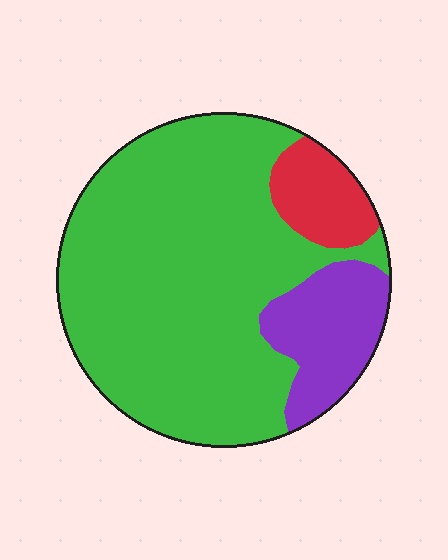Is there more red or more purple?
Purple.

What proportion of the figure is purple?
Purple covers roughly 15% of the figure.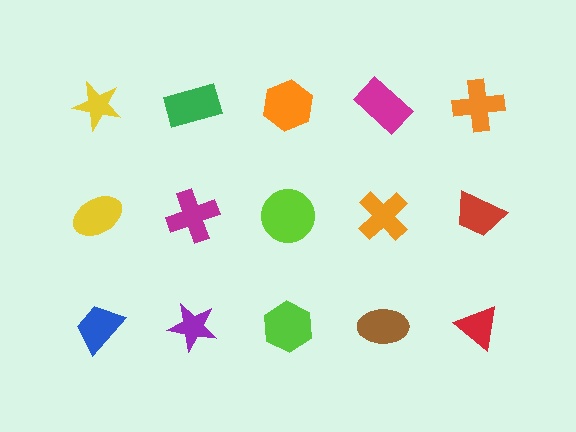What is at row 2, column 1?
A yellow ellipse.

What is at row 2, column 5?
A red trapezoid.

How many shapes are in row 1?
5 shapes.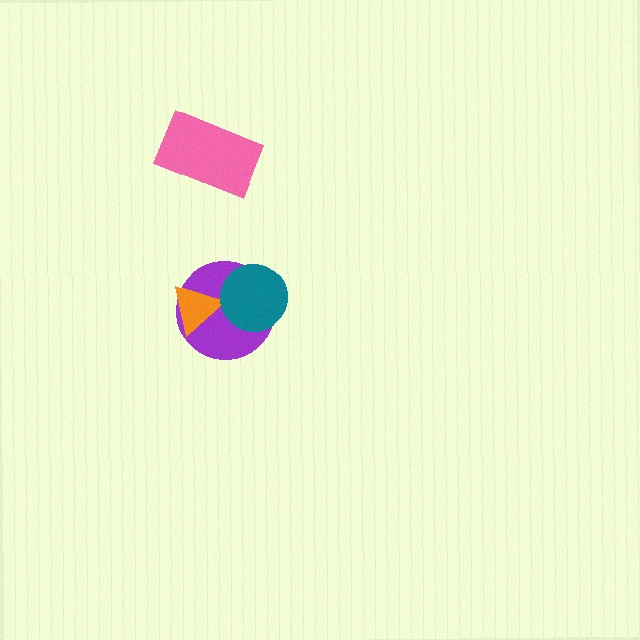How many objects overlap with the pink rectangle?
0 objects overlap with the pink rectangle.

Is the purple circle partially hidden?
Yes, it is partially covered by another shape.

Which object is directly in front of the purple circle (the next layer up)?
The orange triangle is directly in front of the purple circle.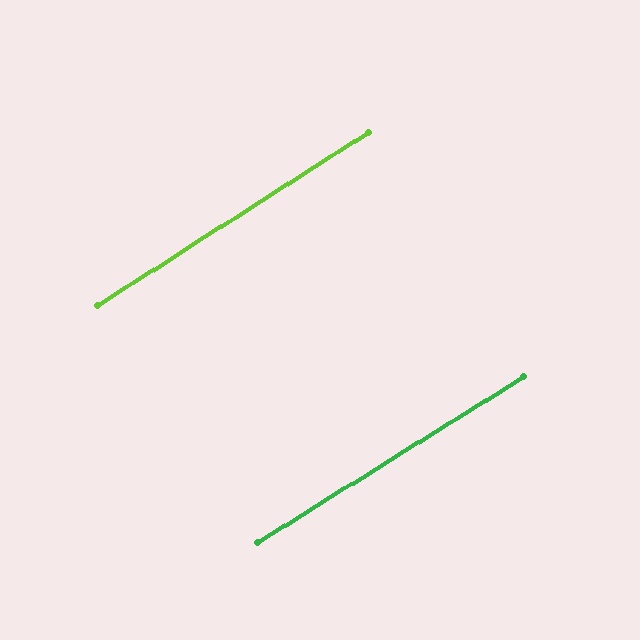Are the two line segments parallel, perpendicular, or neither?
Parallel — their directions differ by only 0.7°.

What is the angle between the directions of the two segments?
Approximately 1 degree.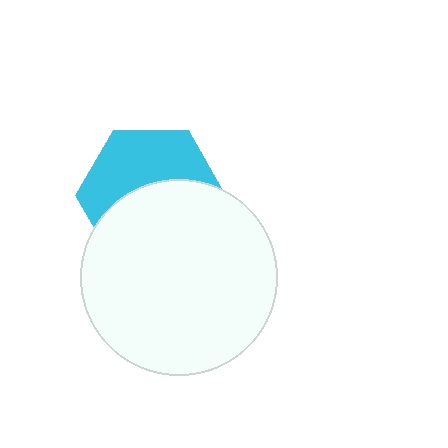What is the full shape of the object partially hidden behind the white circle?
The partially hidden object is a cyan hexagon.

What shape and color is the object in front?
The object in front is a white circle.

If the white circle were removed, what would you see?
You would see the complete cyan hexagon.